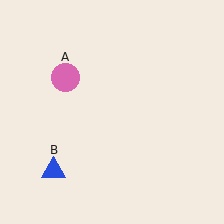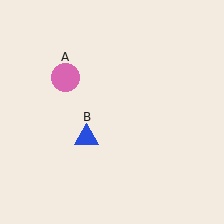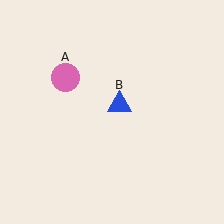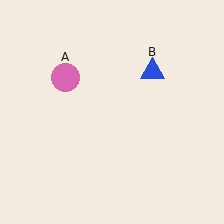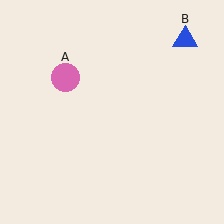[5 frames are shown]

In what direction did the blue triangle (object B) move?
The blue triangle (object B) moved up and to the right.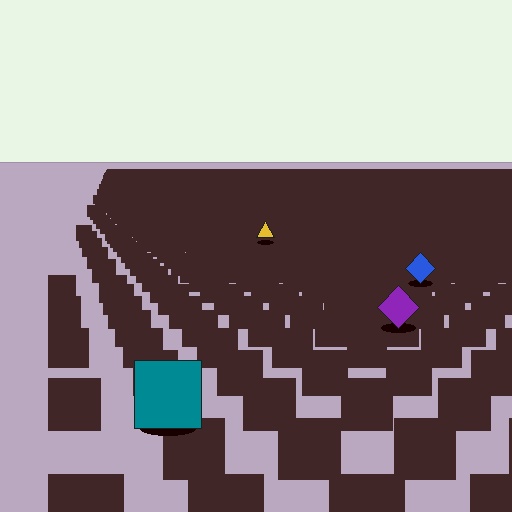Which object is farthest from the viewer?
The yellow triangle is farthest from the viewer. It appears smaller and the ground texture around it is denser.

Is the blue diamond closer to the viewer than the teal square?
No. The teal square is closer — you can tell from the texture gradient: the ground texture is coarser near it.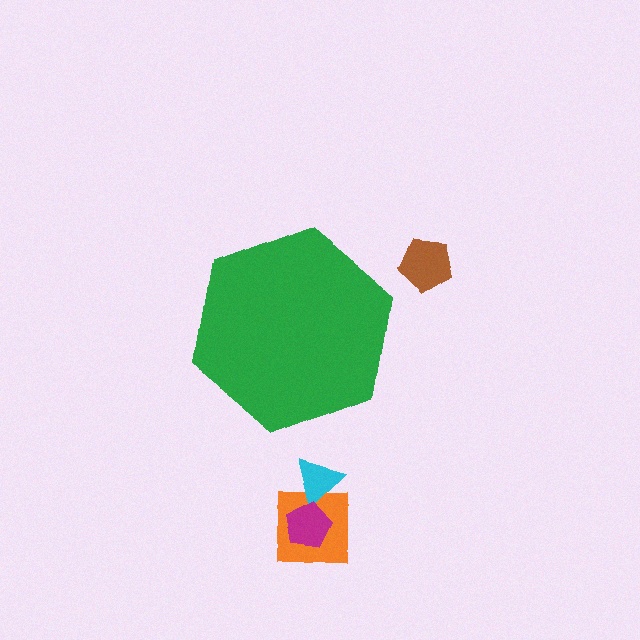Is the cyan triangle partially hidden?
No, the cyan triangle is fully visible.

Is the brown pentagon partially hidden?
No, the brown pentagon is fully visible.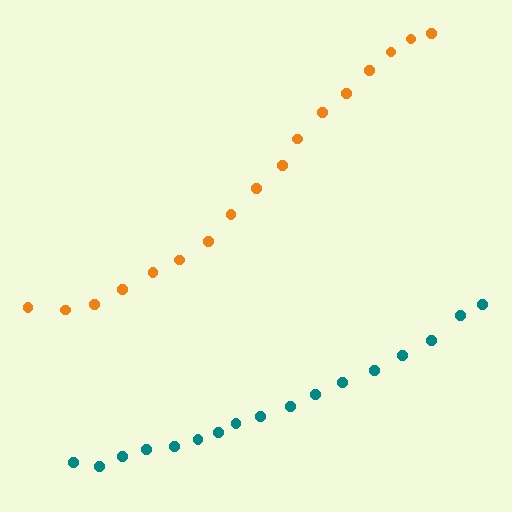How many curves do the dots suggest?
There are 2 distinct paths.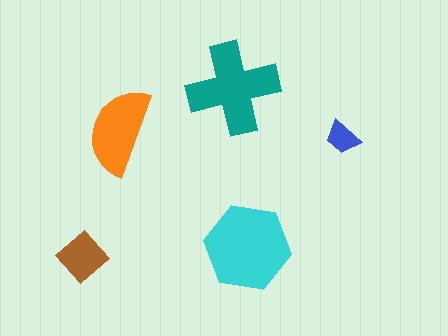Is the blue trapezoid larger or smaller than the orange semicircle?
Smaller.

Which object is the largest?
The cyan hexagon.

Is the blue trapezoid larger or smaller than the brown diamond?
Smaller.